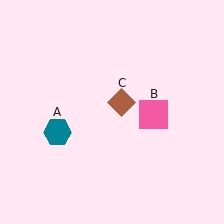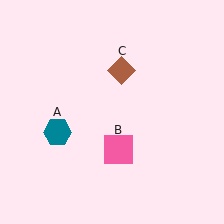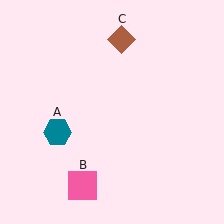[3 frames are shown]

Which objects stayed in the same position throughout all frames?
Teal hexagon (object A) remained stationary.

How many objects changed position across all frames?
2 objects changed position: pink square (object B), brown diamond (object C).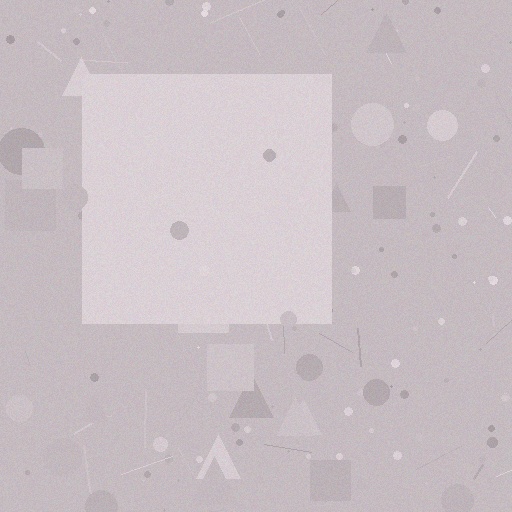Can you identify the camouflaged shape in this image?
The camouflaged shape is a square.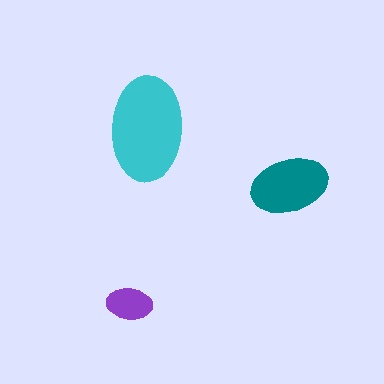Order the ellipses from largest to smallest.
the cyan one, the teal one, the purple one.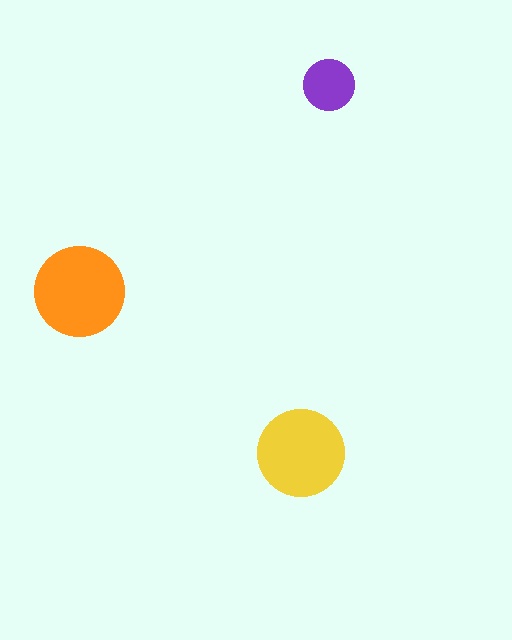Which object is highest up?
The purple circle is topmost.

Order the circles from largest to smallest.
the orange one, the yellow one, the purple one.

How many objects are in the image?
There are 3 objects in the image.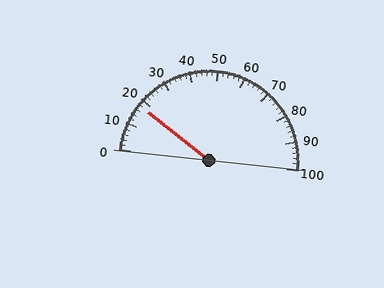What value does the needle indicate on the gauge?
The needle indicates approximately 18.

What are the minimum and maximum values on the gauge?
The gauge ranges from 0 to 100.